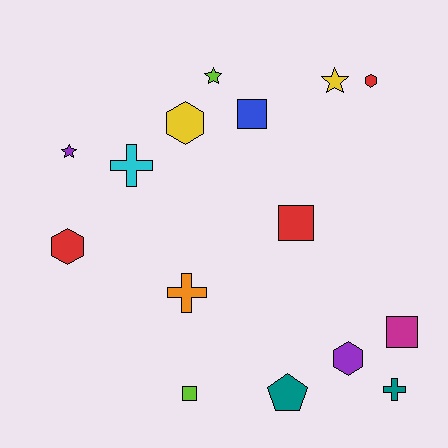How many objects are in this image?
There are 15 objects.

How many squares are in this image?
There are 4 squares.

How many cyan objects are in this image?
There is 1 cyan object.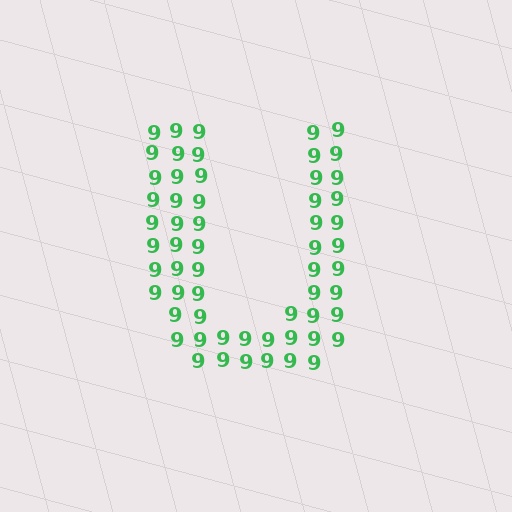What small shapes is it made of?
It is made of small digit 9's.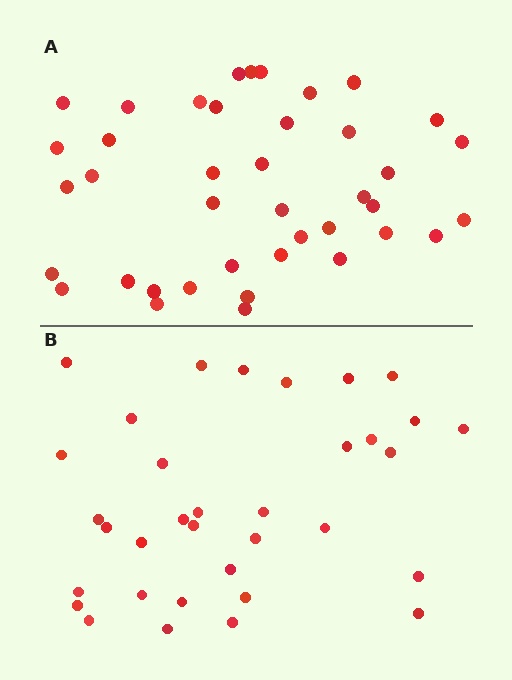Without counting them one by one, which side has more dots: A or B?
Region A (the top region) has more dots.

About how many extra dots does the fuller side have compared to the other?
Region A has about 6 more dots than region B.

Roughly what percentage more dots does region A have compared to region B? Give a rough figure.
About 20% more.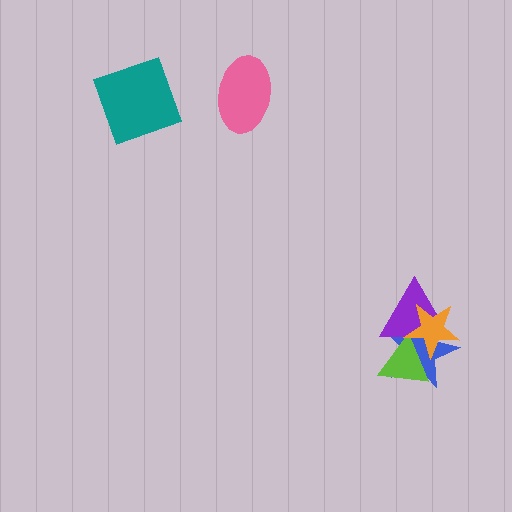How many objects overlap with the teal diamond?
0 objects overlap with the teal diamond.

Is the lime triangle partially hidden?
Yes, it is partially covered by another shape.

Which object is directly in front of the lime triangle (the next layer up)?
The purple triangle is directly in front of the lime triangle.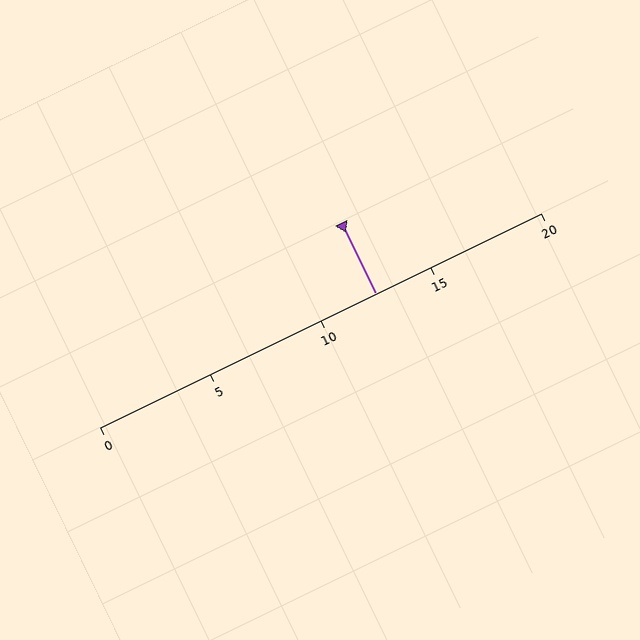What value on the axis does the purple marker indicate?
The marker indicates approximately 12.5.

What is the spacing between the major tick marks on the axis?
The major ticks are spaced 5 apart.